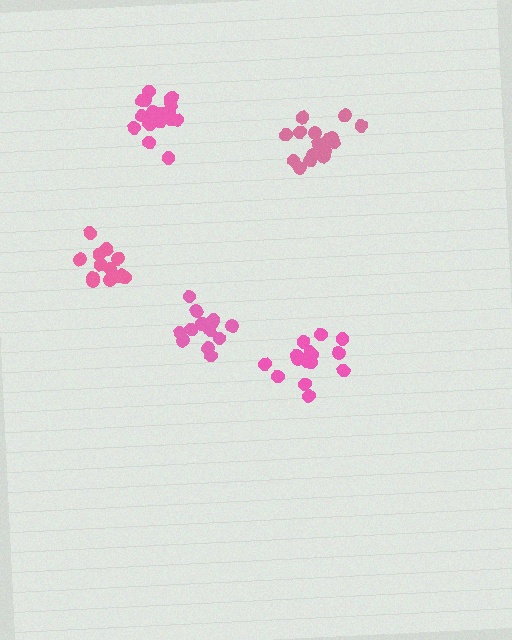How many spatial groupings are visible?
There are 5 spatial groupings.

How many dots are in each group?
Group 1: 16 dots, Group 2: 14 dots, Group 3: 19 dots, Group 4: 16 dots, Group 5: 13 dots (78 total).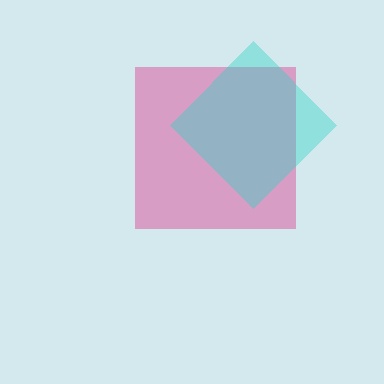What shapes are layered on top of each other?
The layered shapes are: a pink square, a cyan diamond.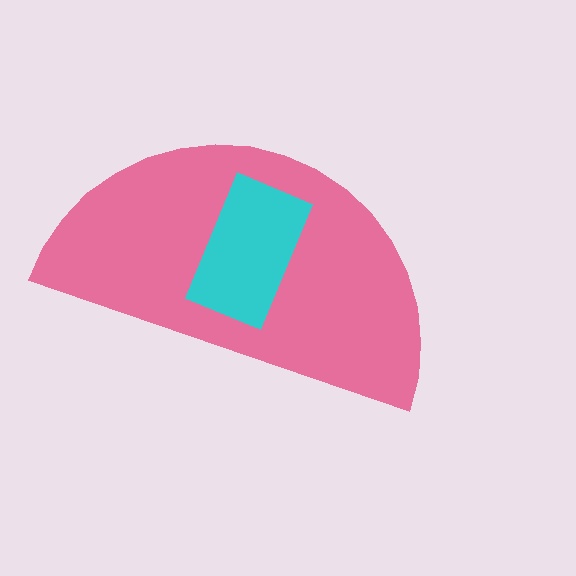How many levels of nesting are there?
2.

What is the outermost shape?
The pink semicircle.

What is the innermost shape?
The cyan rectangle.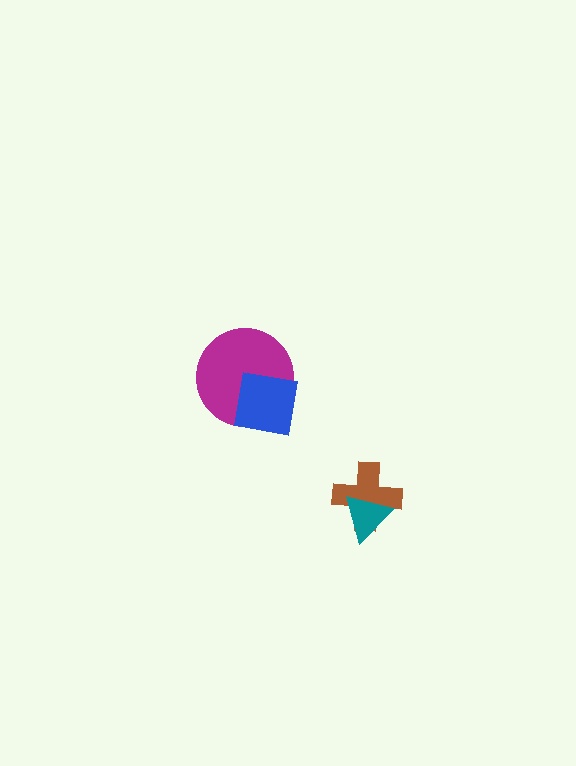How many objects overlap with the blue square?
1 object overlaps with the blue square.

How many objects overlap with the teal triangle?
1 object overlaps with the teal triangle.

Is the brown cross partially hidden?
Yes, it is partially covered by another shape.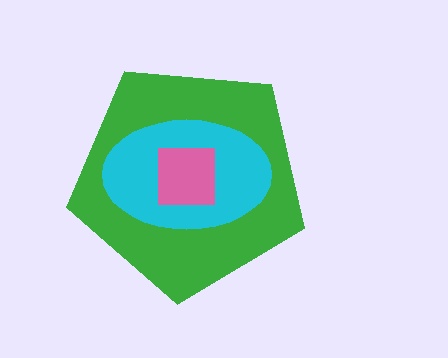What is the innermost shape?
The pink square.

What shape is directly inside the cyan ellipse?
The pink square.